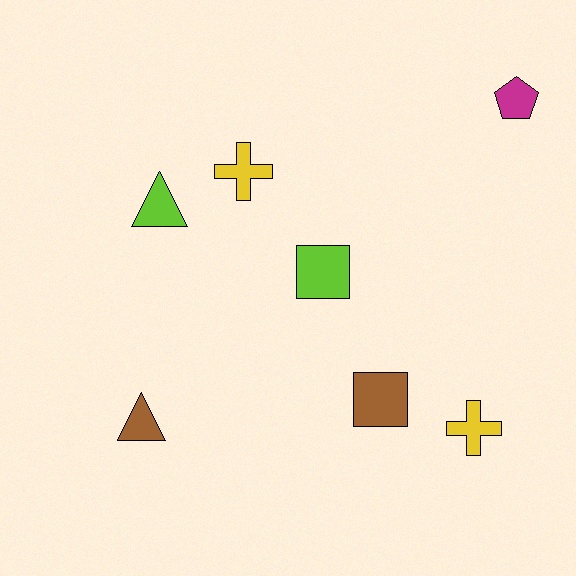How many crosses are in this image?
There are 2 crosses.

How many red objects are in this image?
There are no red objects.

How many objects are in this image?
There are 7 objects.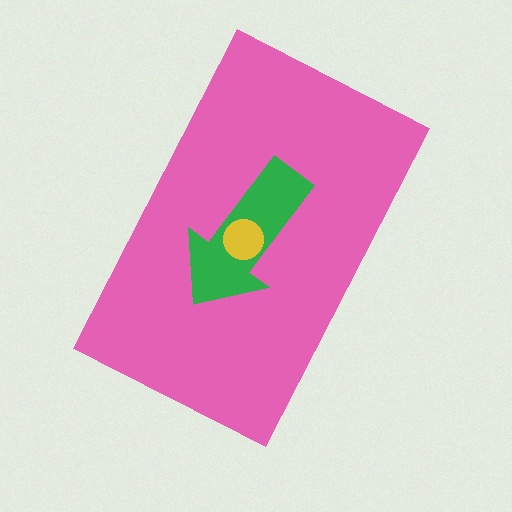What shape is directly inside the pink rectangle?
The green arrow.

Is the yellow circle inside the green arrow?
Yes.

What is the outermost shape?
The pink rectangle.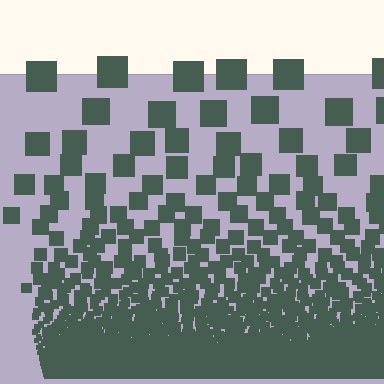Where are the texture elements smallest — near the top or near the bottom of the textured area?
Near the bottom.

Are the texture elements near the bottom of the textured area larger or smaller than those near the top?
Smaller. The gradient is inverted — elements near the bottom are smaller and denser.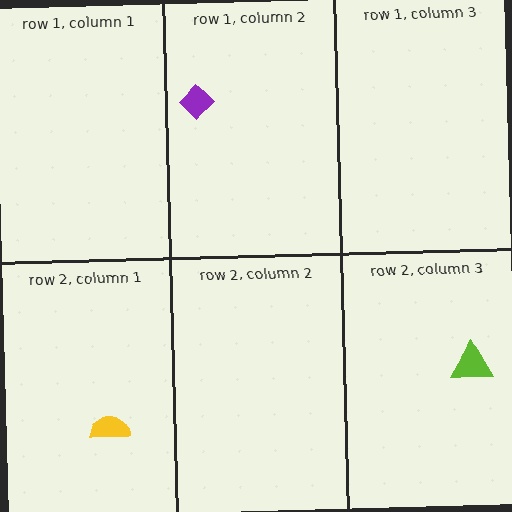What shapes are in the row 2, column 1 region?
The yellow semicircle.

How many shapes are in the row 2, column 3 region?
1.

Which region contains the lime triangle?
The row 2, column 3 region.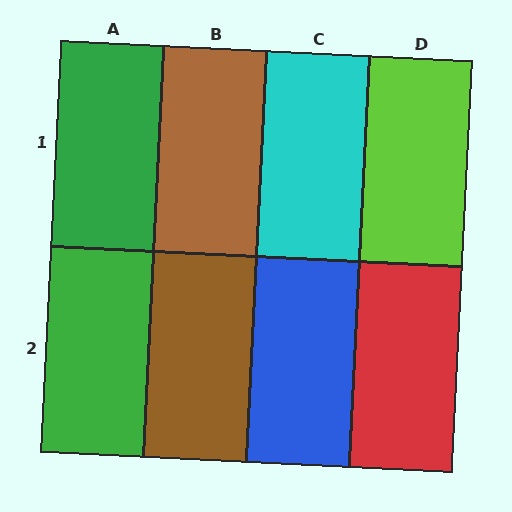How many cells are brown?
2 cells are brown.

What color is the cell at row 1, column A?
Green.